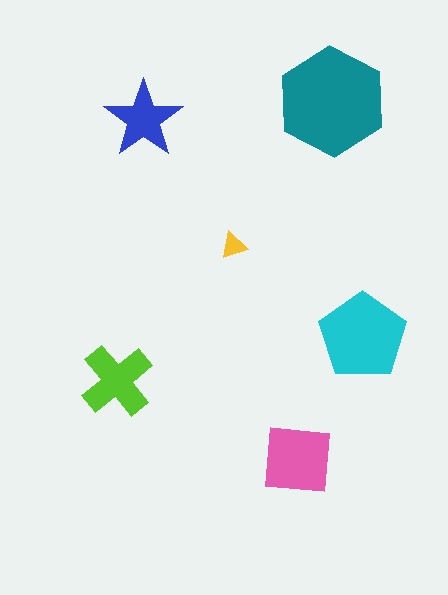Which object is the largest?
The teal hexagon.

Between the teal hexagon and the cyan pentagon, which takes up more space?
The teal hexagon.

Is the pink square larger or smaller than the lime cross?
Larger.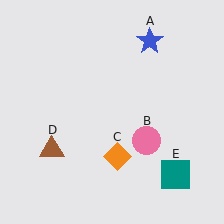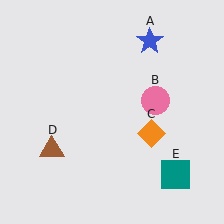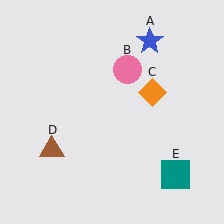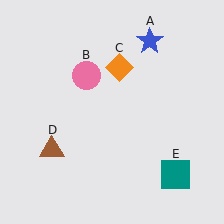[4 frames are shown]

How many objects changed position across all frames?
2 objects changed position: pink circle (object B), orange diamond (object C).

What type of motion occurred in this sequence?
The pink circle (object B), orange diamond (object C) rotated counterclockwise around the center of the scene.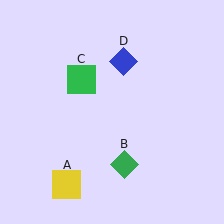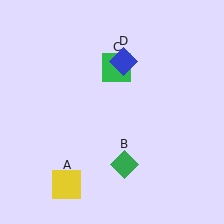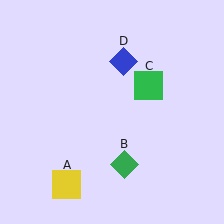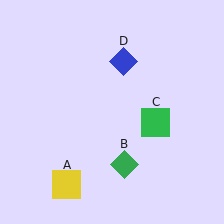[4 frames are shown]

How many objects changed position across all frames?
1 object changed position: green square (object C).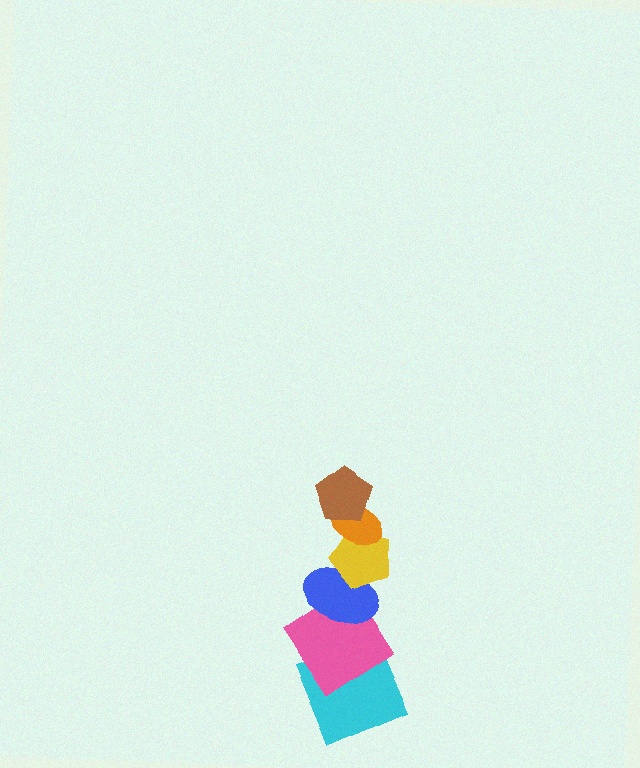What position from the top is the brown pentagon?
The brown pentagon is 1st from the top.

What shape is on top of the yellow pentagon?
The orange ellipse is on top of the yellow pentagon.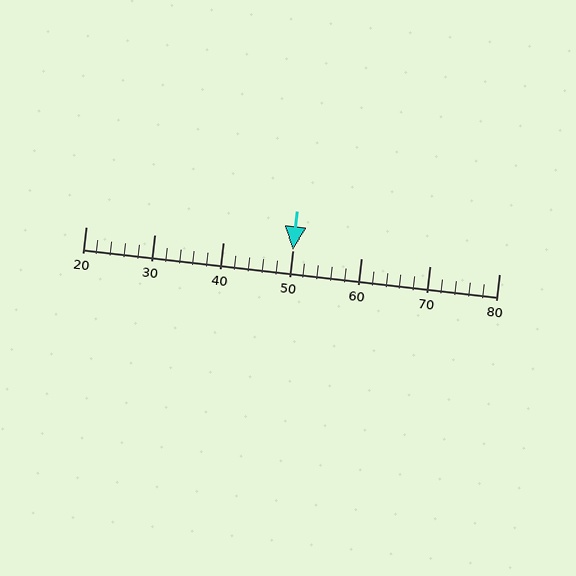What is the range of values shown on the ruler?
The ruler shows values from 20 to 80.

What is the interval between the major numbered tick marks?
The major tick marks are spaced 10 units apart.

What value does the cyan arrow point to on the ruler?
The cyan arrow points to approximately 50.